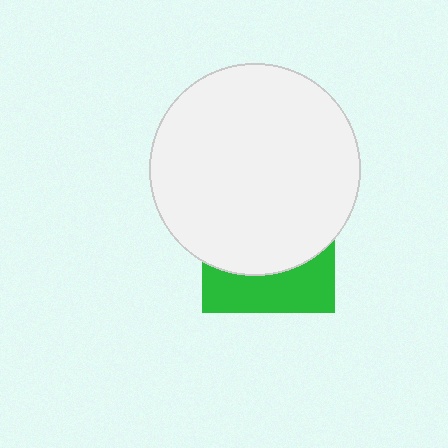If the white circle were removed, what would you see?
You would see the complete green square.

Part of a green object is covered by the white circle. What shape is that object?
It is a square.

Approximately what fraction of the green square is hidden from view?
Roughly 65% of the green square is hidden behind the white circle.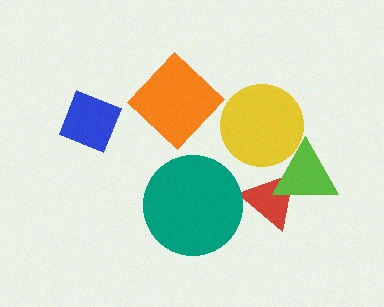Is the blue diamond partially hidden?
No, no other shape covers it.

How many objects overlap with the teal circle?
0 objects overlap with the teal circle.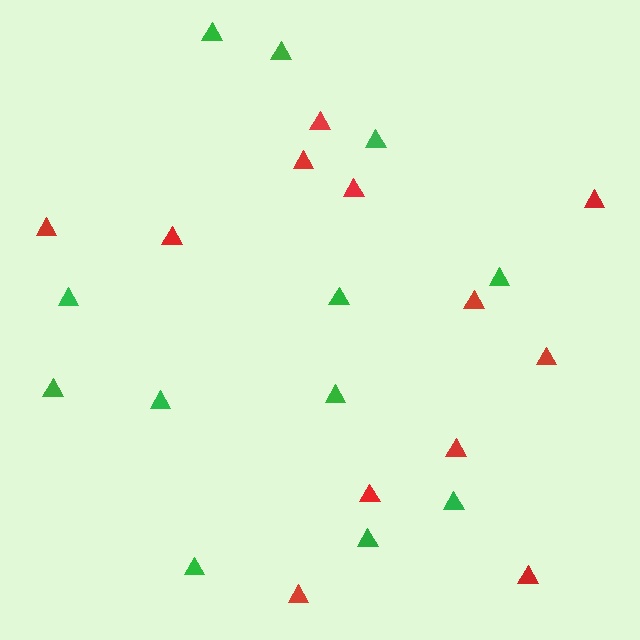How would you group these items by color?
There are 2 groups: one group of red triangles (12) and one group of green triangles (12).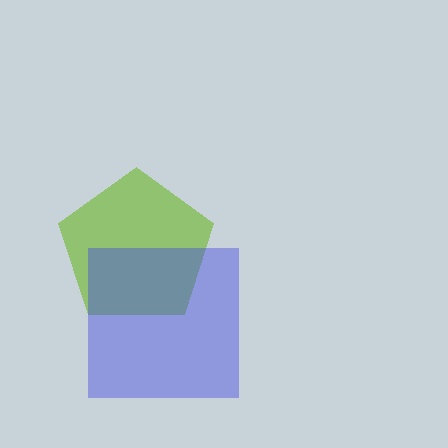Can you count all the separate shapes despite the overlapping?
Yes, there are 2 separate shapes.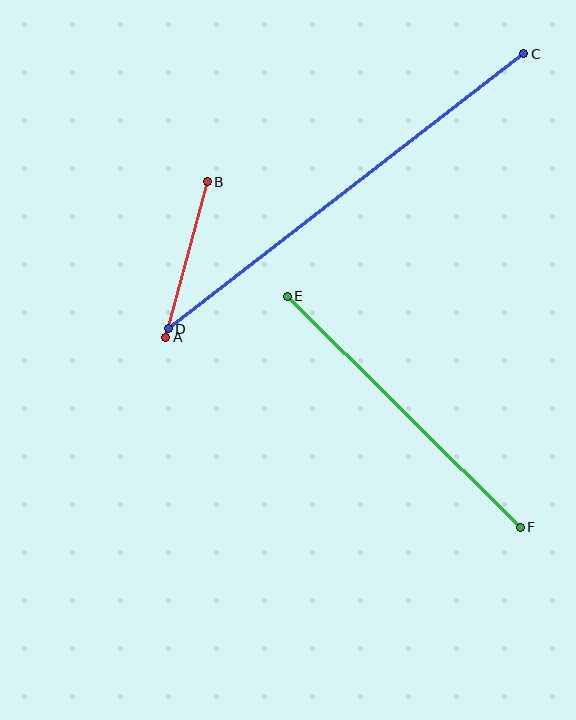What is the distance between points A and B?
The distance is approximately 161 pixels.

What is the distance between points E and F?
The distance is approximately 328 pixels.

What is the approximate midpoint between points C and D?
The midpoint is at approximately (346, 191) pixels.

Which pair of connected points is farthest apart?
Points C and D are farthest apart.